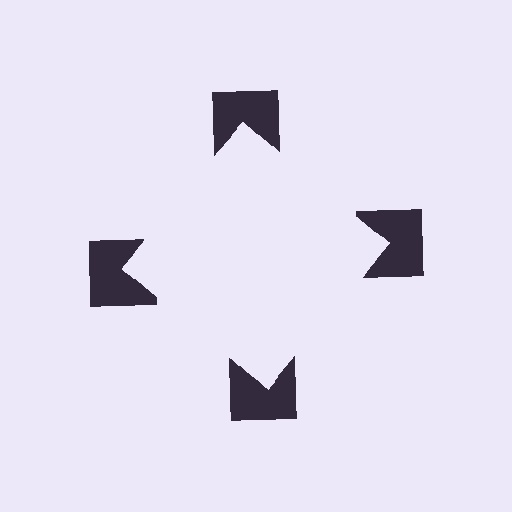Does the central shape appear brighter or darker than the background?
It typically appears slightly brighter than the background, even though no actual brightness change is drawn.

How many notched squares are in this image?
There are 4 — one at each vertex of the illusory square.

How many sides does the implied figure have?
4 sides.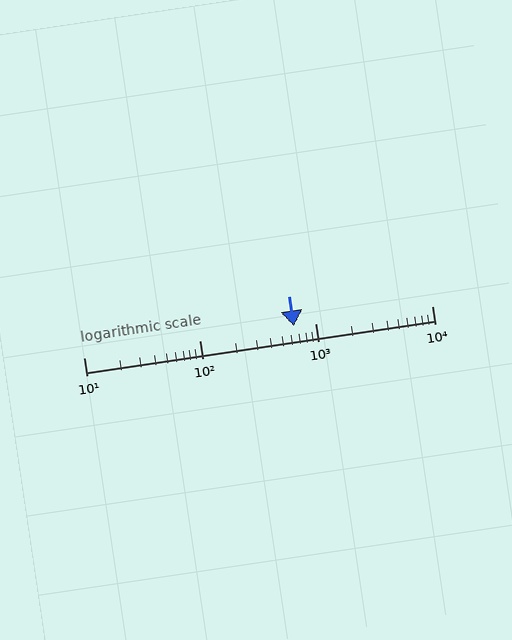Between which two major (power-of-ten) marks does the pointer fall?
The pointer is between 100 and 1000.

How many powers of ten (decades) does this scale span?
The scale spans 3 decades, from 10 to 10000.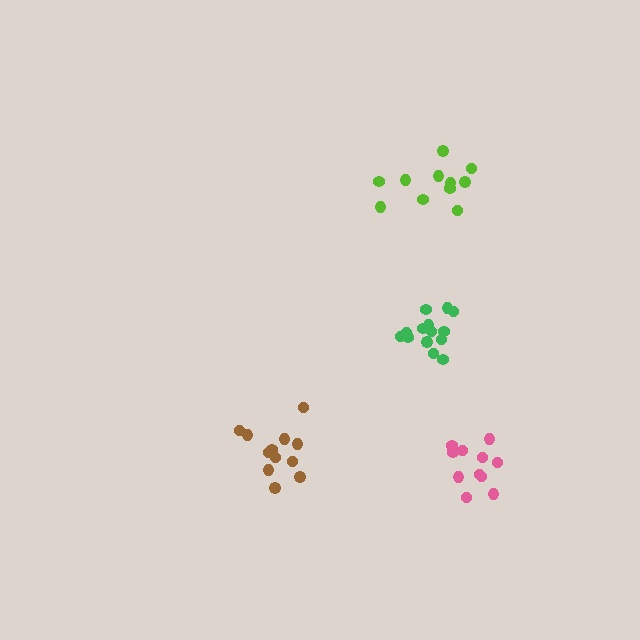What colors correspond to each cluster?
The clusters are colored: green, lime, pink, brown.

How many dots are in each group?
Group 1: 14 dots, Group 2: 11 dots, Group 3: 12 dots, Group 4: 12 dots (49 total).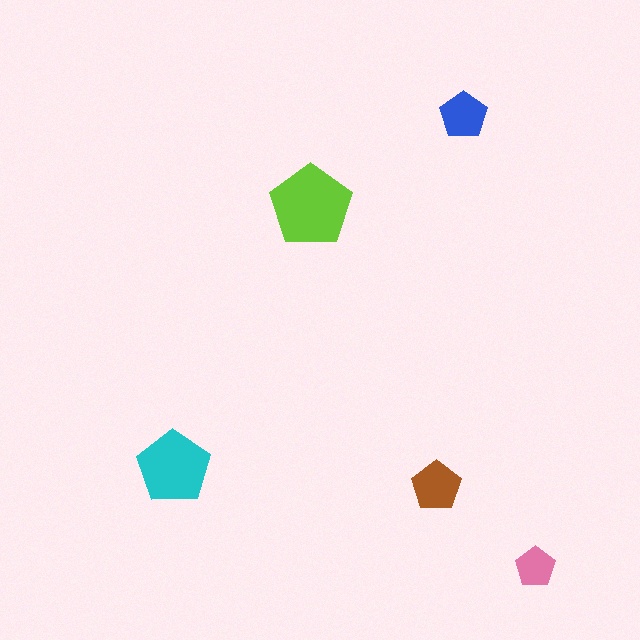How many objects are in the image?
There are 5 objects in the image.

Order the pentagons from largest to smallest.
the lime one, the cyan one, the brown one, the blue one, the pink one.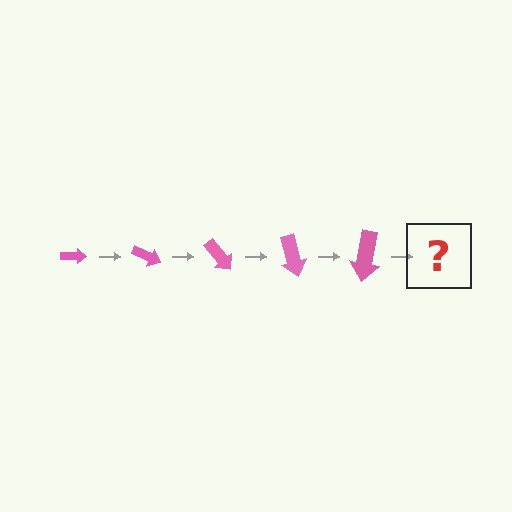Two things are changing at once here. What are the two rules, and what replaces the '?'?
The two rules are that the arrow grows larger each step and it rotates 25 degrees each step. The '?' should be an arrow, larger than the previous one and rotated 125 degrees from the start.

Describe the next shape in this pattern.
It should be an arrow, larger than the previous one and rotated 125 degrees from the start.